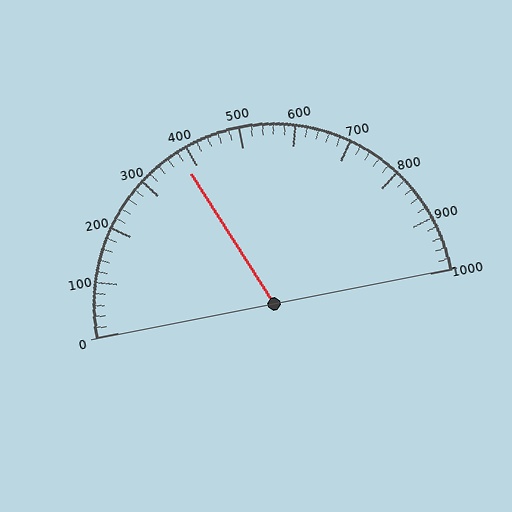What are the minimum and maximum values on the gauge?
The gauge ranges from 0 to 1000.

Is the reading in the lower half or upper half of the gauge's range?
The reading is in the lower half of the range (0 to 1000).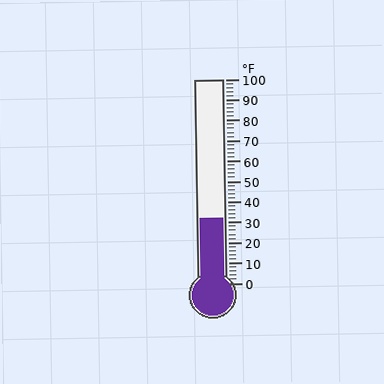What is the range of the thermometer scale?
The thermometer scale ranges from 0°F to 100°F.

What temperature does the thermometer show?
The thermometer shows approximately 32°F.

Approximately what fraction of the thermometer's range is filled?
The thermometer is filled to approximately 30% of its range.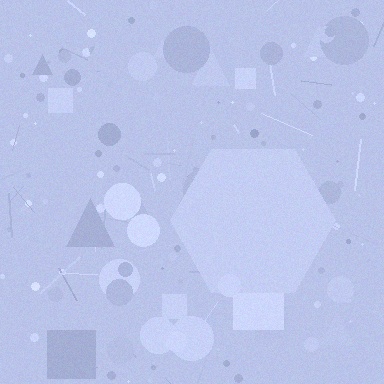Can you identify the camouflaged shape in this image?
The camouflaged shape is a hexagon.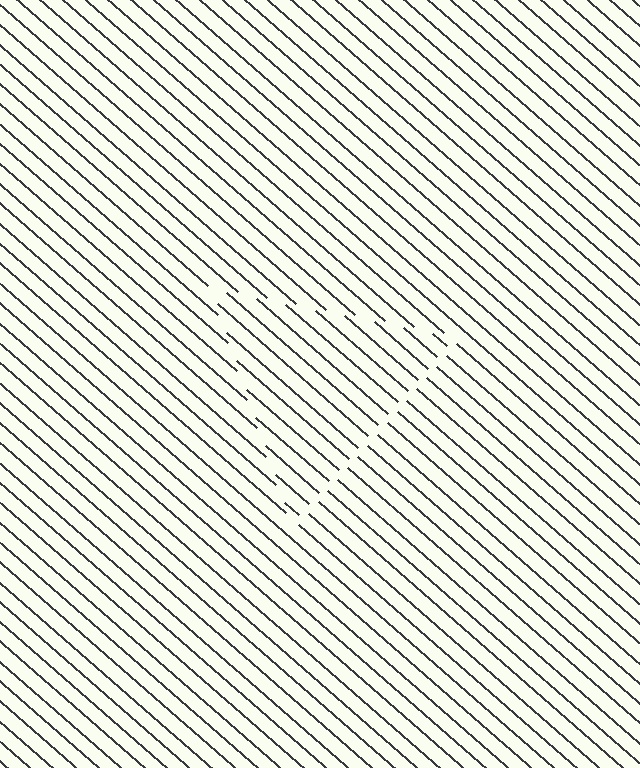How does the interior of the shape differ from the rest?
The interior of the shape contains the same grating, shifted by half a period — the contour is defined by the phase discontinuity where line-ends from the inner and outer gratings abut.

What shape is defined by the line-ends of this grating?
An illusory triangle. The interior of the shape contains the same grating, shifted by half a period — the contour is defined by the phase discontinuity where line-ends from the inner and outer gratings abut.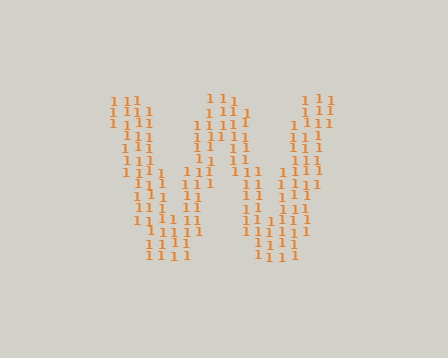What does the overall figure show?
The overall figure shows the letter W.